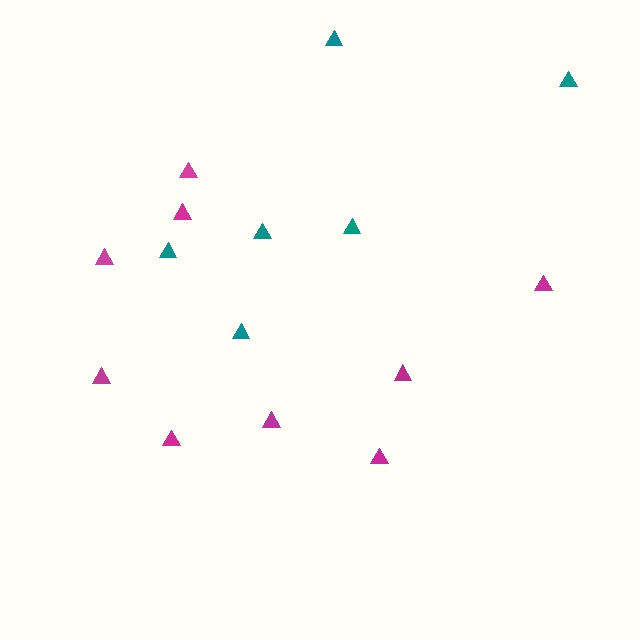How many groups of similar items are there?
There are 2 groups: one group of teal triangles (6) and one group of magenta triangles (9).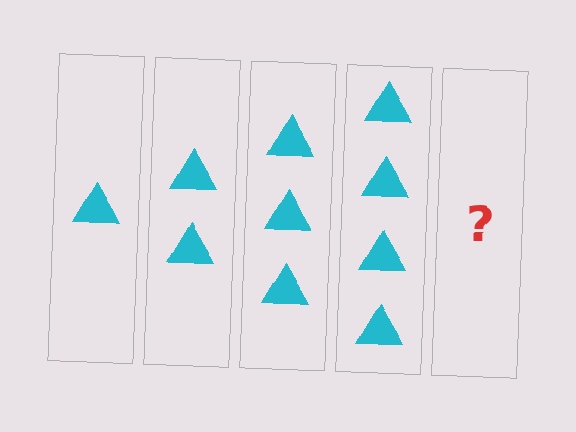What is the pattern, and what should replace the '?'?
The pattern is that each step adds one more triangle. The '?' should be 5 triangles.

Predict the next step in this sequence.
The next step is 5 triangles.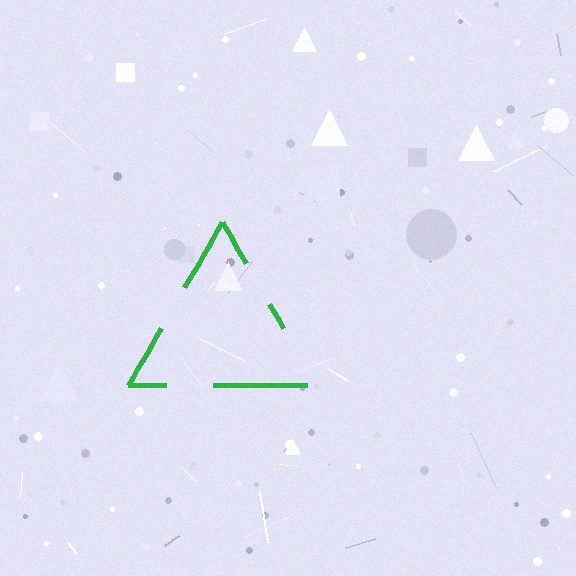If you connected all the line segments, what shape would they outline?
They would outline a triangle.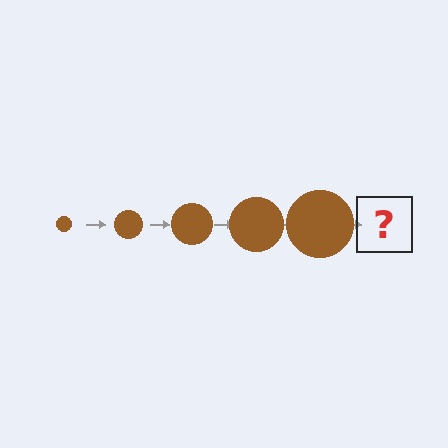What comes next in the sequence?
The next element should be a brown circle, larger than the previous one.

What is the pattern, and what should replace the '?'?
The pattern is that the circle gets progressively larger each step. The '?' should be a brown circle, larger than the previous one.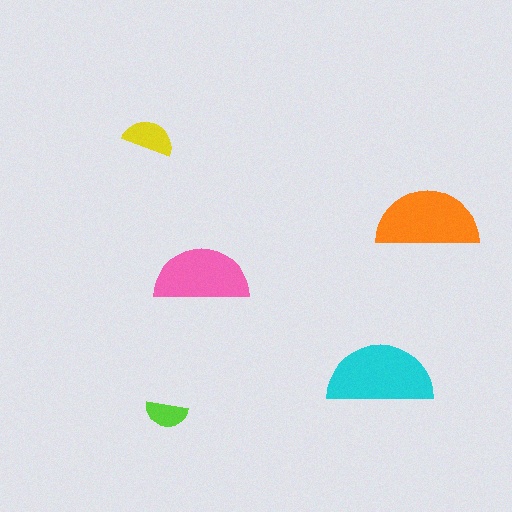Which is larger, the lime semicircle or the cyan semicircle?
The cyan one.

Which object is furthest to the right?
The orange semicircle is rightmost.